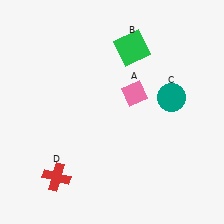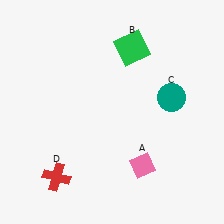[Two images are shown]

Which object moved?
The pink diamond (A) moved down.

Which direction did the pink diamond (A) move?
The pink diamond (A) moved down.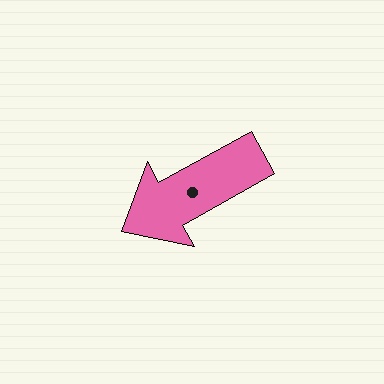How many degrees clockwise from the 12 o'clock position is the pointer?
Approximately 241 degrees.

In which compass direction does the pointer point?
Southwest.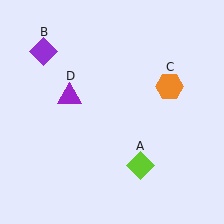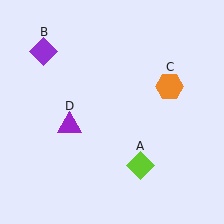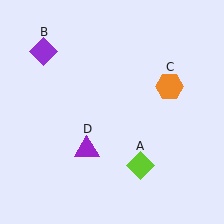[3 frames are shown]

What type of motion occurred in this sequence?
The purple triangle (object D) rotated counterclockwise around the center of the scene.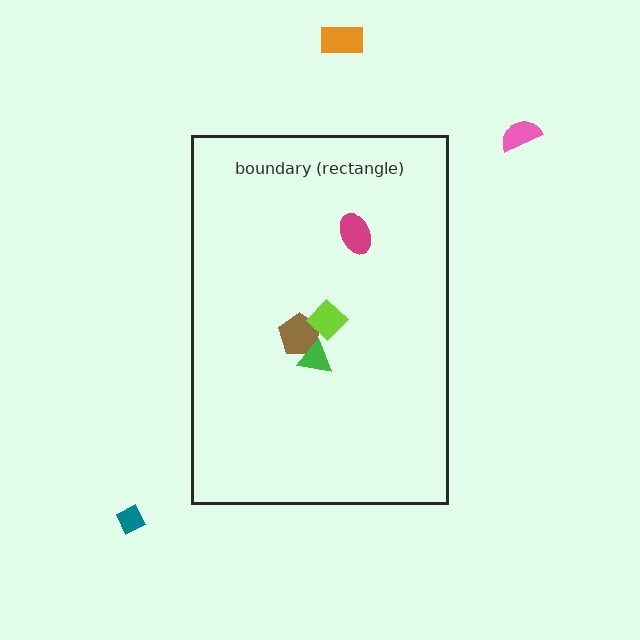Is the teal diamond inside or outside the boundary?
Outside.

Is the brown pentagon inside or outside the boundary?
Inside.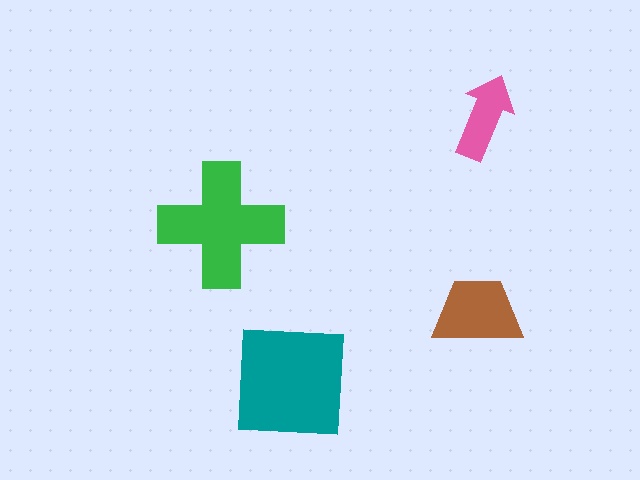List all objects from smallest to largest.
The pink arrow, the brown trapezoid, the green cross, the teal square.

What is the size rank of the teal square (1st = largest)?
1st.